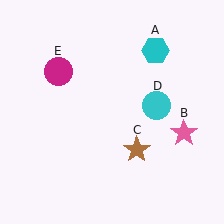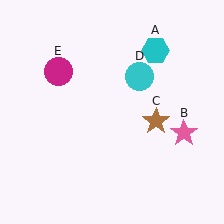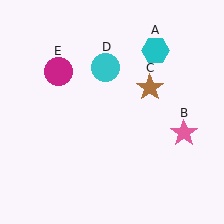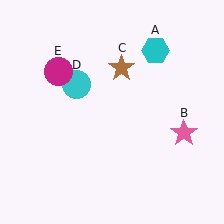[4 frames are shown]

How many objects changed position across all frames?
2 objects changed position: brown star (object C), cyan circle (object D).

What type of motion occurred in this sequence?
The brown star (object C), cyan circle (object D) rotated counterclockwise around the center of the scene.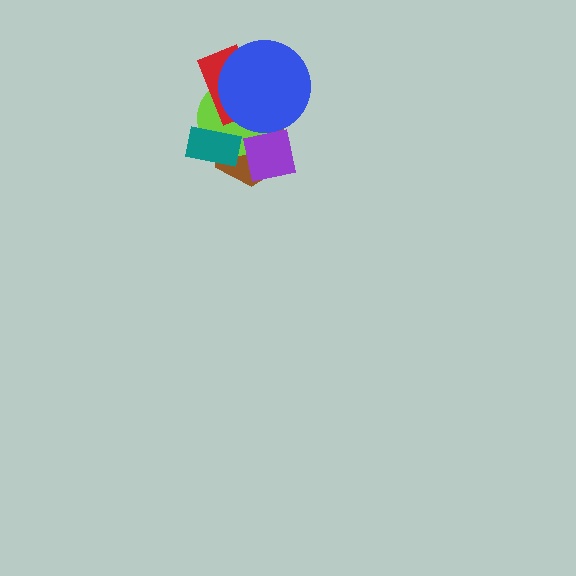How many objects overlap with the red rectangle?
3 objects overlap with the red rectangle.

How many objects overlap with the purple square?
2 objects overlap with the purple square.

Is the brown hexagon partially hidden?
Yes, it is partially covered by another shape.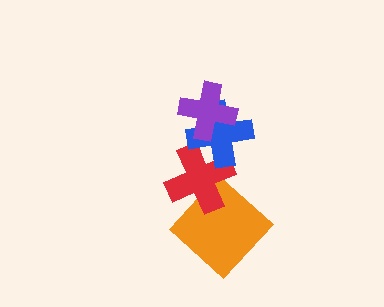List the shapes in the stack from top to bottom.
From top to bottom: the purple cross, the blue cross, the red cross, the orange diamond.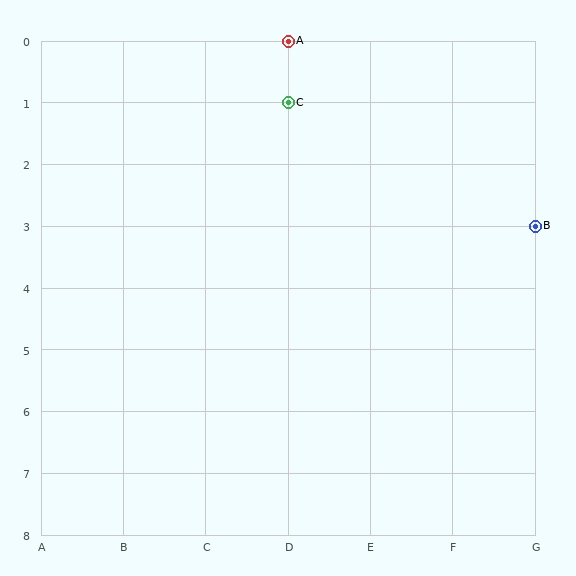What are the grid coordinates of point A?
Point A is at grid coordinates (D, 0).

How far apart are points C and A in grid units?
Points C and A are 1 row apart.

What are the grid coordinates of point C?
Point C is at grid coordinates (D, 1).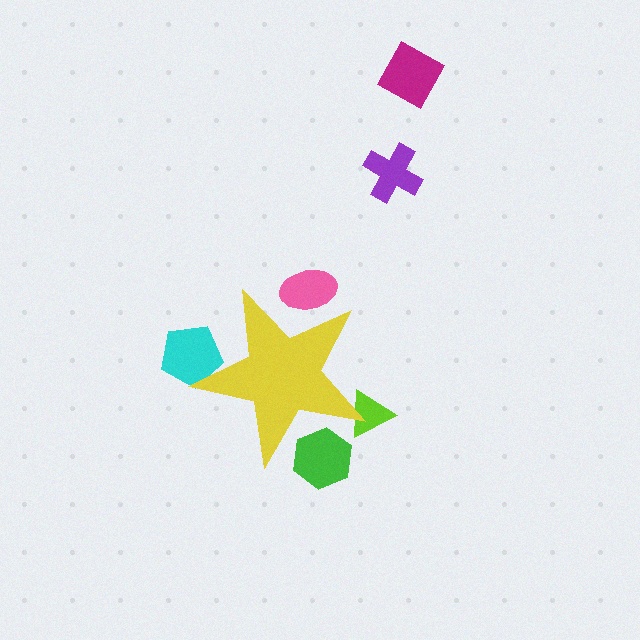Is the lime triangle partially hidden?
Yes, the lime triangle is partially hidden behind the yellow star.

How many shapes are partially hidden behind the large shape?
4 shapes are partially hidden.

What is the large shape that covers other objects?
A yellow star.